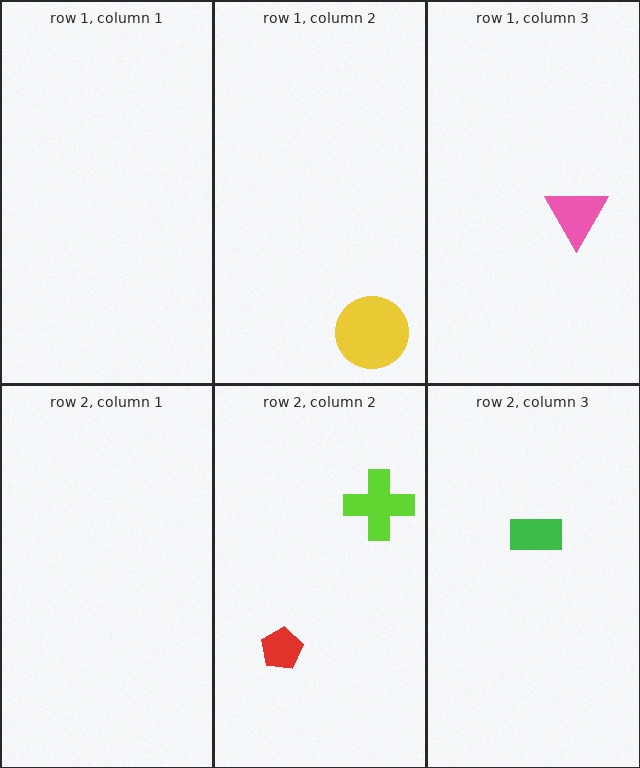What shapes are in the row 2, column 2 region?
The lime cross, the red pentagon.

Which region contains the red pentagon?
The row 2, column 2 region.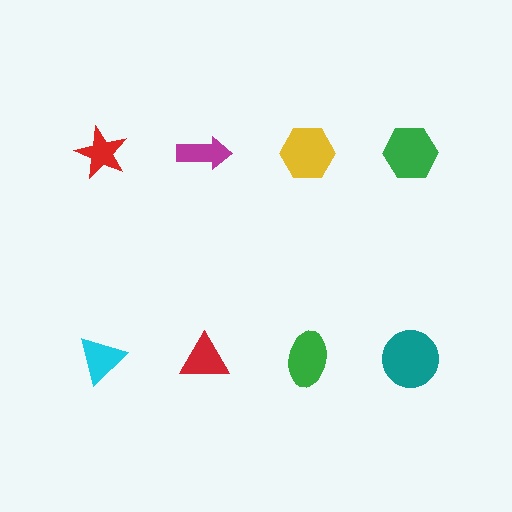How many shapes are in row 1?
4 shapes.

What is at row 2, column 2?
A red triangle.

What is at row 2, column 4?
A teal circle.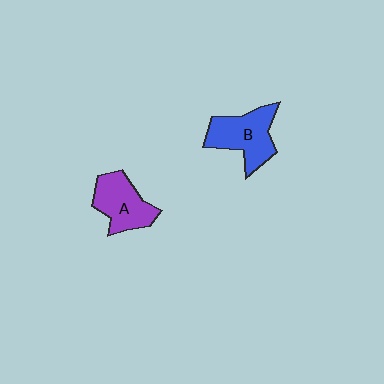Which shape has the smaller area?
Shape A (purple).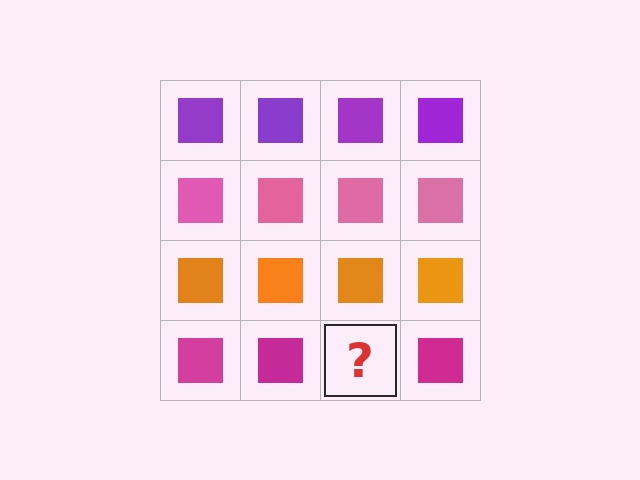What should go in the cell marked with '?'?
The missing cell should contain a magenta square.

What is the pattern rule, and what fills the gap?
The rule is that each row has a consistent color. The gap should be filled with a magenta square.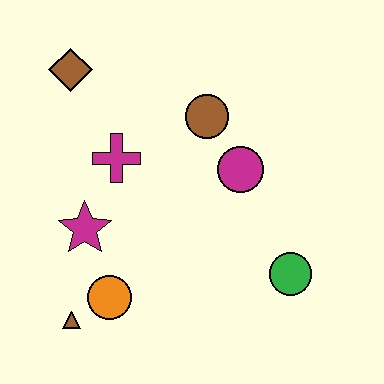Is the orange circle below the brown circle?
Yes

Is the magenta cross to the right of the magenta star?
Yes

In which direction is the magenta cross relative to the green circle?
The magenta cross is to the left of the green circle.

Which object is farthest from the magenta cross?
The green circle is farthest from the magenta cross.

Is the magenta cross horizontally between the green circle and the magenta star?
Yes